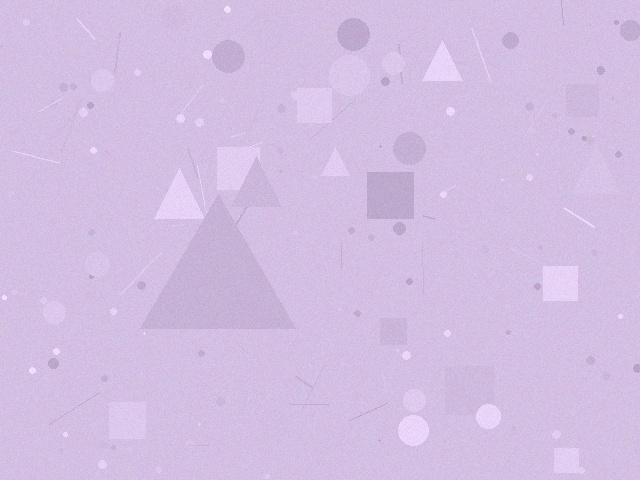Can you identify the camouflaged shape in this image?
The camouflaged shape is a triangle.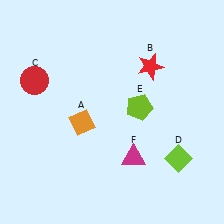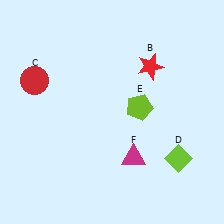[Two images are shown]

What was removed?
The orange diamond (A) was removed in Image 2.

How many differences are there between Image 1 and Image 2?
There is 1 difference between the two images.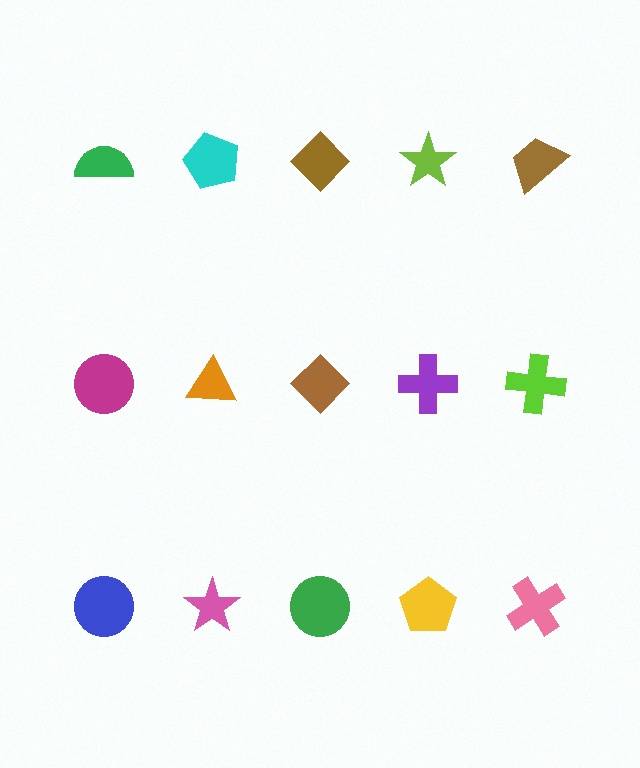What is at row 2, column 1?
A magenta circle.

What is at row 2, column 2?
An orange triangle.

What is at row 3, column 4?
A yellow pentagon.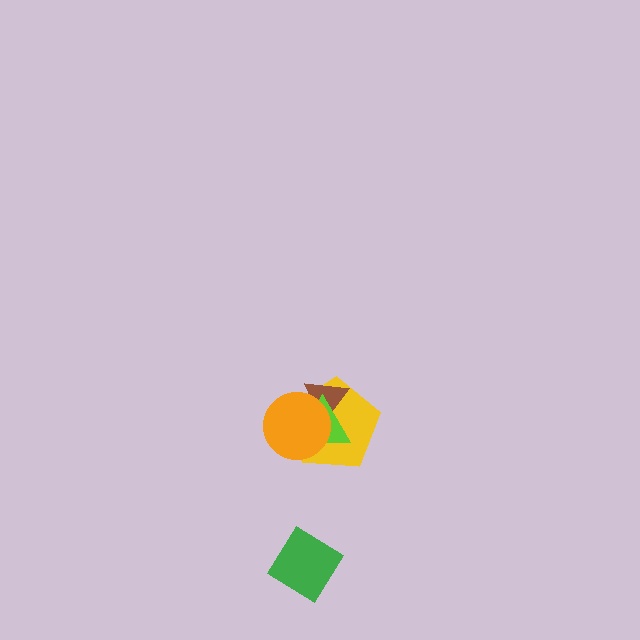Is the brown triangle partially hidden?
Yes, it is partially covered by another shape.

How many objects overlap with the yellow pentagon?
3 objects overlap with the yellow pentagon.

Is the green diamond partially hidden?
No, no other shape covers it.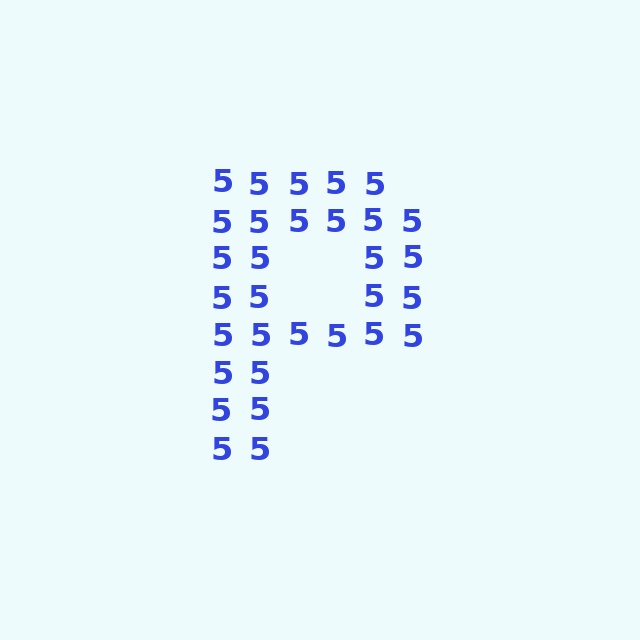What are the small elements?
The small elements are digit 5's.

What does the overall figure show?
The overall figure shows the letter P.